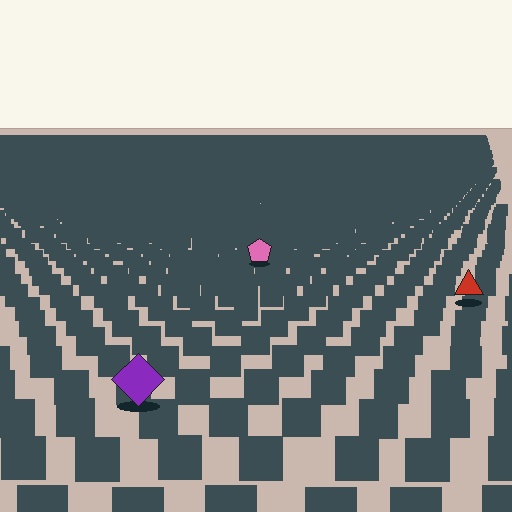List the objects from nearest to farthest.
From nearest to farthest: the purple diamond, the red triangle, the pink pentagon.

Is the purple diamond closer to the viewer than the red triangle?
Yes. The purple diamond is closer — you can tell from the texture gradient: the ground texture is coarser near it.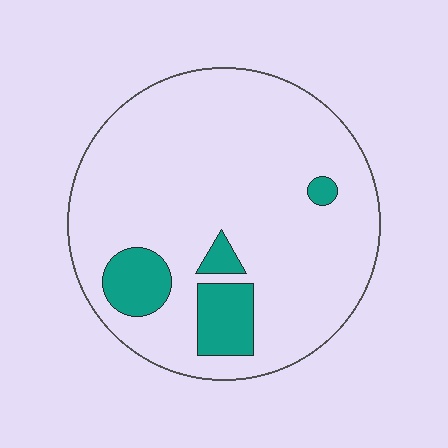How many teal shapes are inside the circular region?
4.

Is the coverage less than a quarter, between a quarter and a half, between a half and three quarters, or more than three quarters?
Less than a quarter.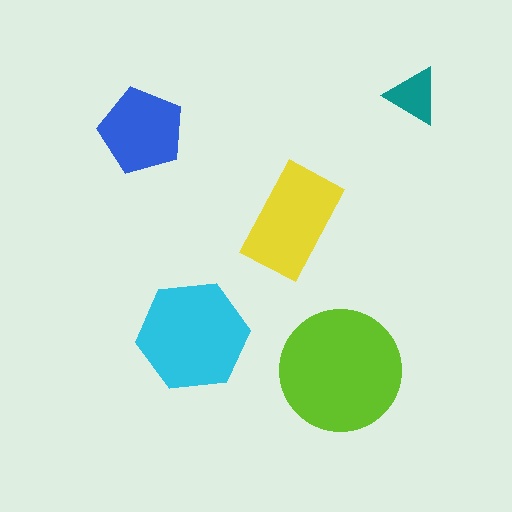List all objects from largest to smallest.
The lime circle, the cyan hexagon, the yellow rectangle, the blue pentagon, the teal triangle.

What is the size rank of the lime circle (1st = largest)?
1st.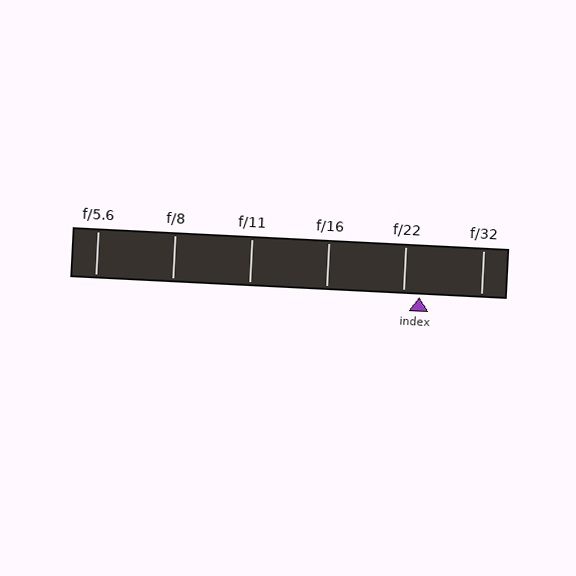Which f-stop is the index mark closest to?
The index mark is closest to f/22.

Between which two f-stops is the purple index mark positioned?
The index mark is between f/22 and f/32.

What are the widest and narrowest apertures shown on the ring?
The widest aperture shown is f/5.6 and the narrowest is f/32.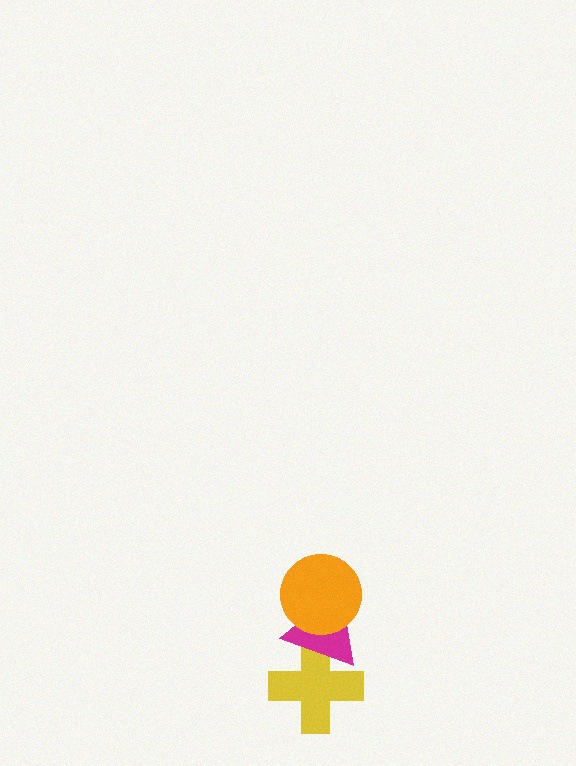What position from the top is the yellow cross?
The yellow cross is 3rd from the top.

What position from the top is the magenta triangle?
The magenta triangle is 2nd from the top.